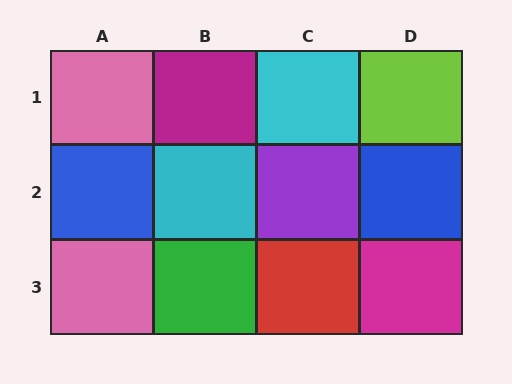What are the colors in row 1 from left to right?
Pink, magenta, cyan, lime.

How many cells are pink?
2 cells are pink.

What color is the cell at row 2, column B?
Cyan.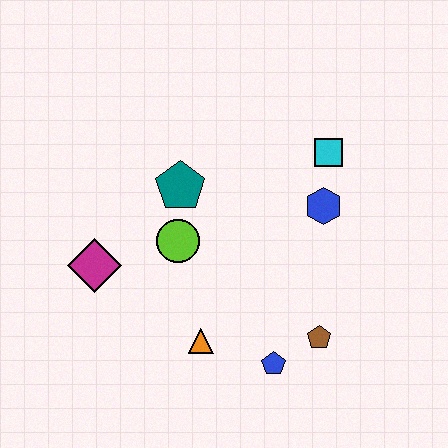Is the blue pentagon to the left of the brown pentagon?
Yes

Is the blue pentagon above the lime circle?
No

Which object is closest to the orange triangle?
The blue pentagon is closest to the orange triangle.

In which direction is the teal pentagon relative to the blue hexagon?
The teal pentagon is to the left of the blue hexagon.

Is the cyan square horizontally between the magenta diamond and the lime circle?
No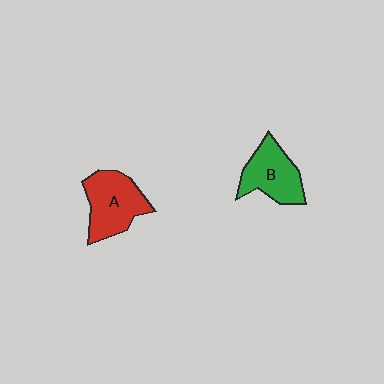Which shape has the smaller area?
Shape B (green).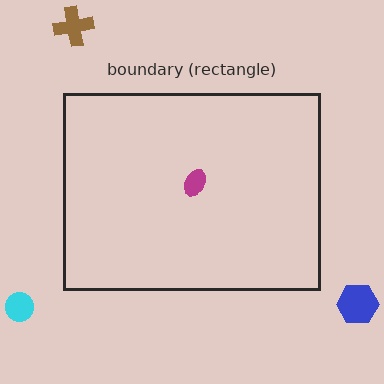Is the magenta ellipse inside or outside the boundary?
Inside.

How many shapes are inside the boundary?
1 inside, 3 outside.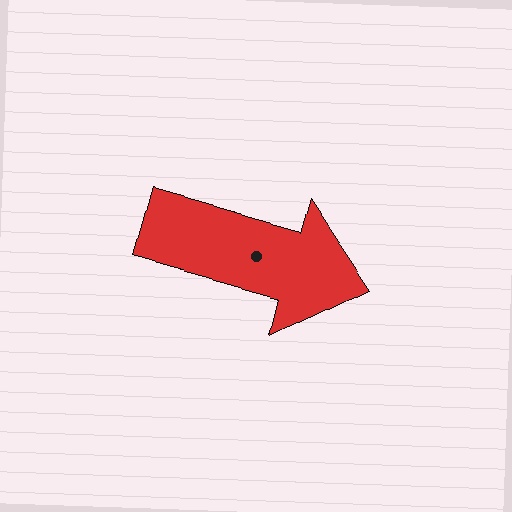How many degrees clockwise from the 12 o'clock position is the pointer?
Approximately 105 degrees.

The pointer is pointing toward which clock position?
Roughly 4 o'clock.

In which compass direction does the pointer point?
East.